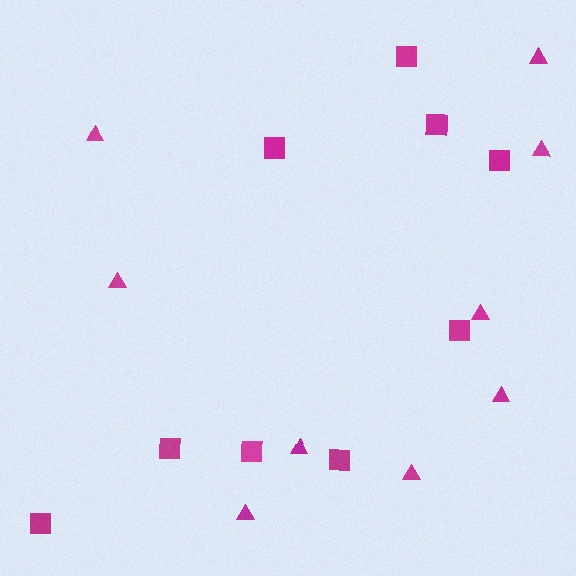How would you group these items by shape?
There are 2 groups: one group of squares (9) and one group of triangles (9).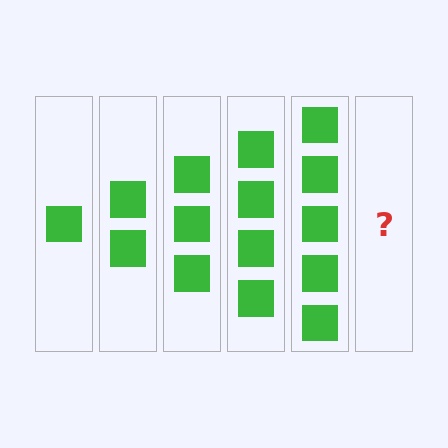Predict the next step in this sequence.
The next step is 6 squares.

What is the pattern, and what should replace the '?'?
The pattern is that each step adds one more square. The '?' should be 6 squares.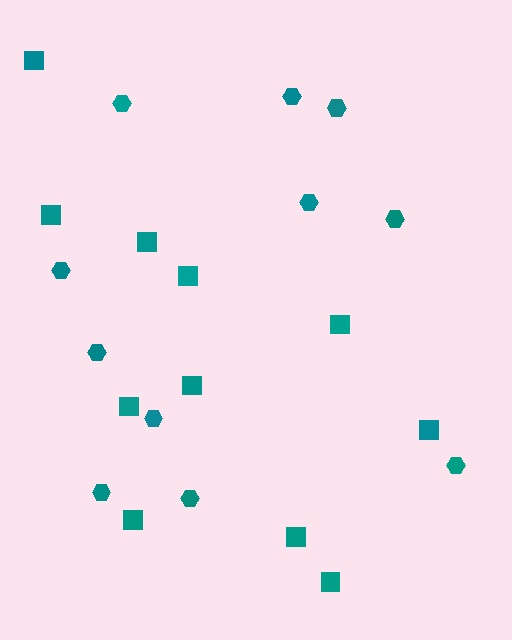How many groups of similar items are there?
There are 2 groups: one group of hexagons (11) and one group of squares (11).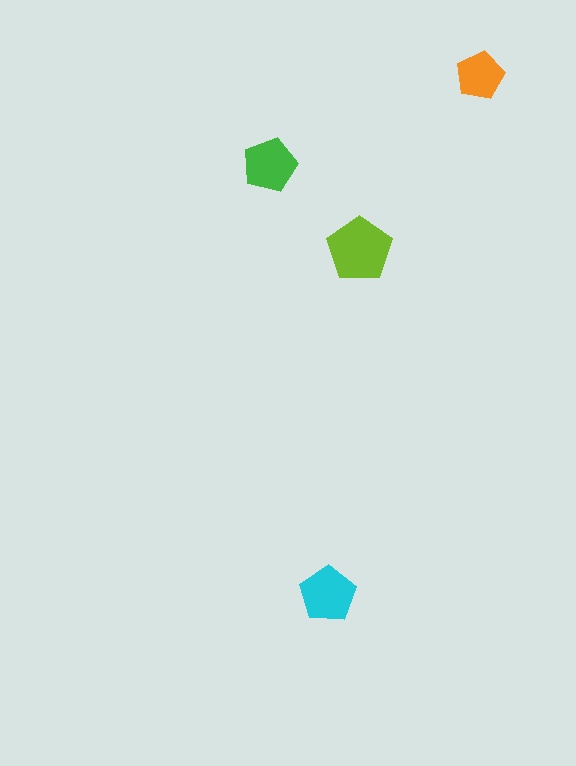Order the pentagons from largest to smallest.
the lime one, the cyan one, the green one, the orange one.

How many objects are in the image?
There are 4 objects in the image.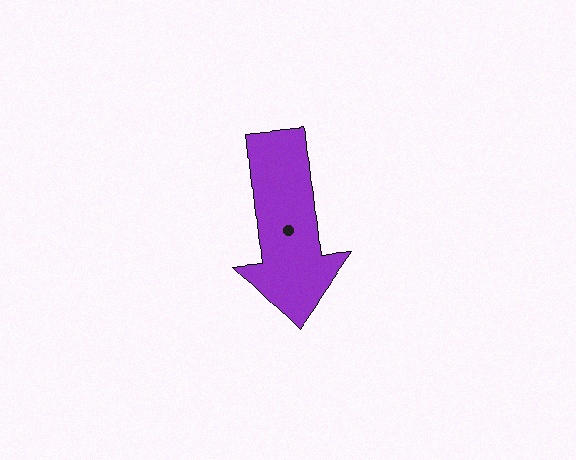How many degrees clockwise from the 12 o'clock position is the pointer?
Approximately 174 degrees.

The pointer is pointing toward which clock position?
Roughly 6 o'clock.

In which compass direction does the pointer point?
South.